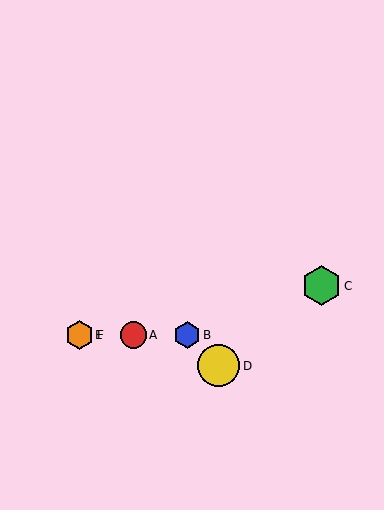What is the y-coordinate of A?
Object A is at y≈335.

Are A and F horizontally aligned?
Yes, both are at y≈335.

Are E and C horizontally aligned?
No, E is at y≈335 and C is at y≈286.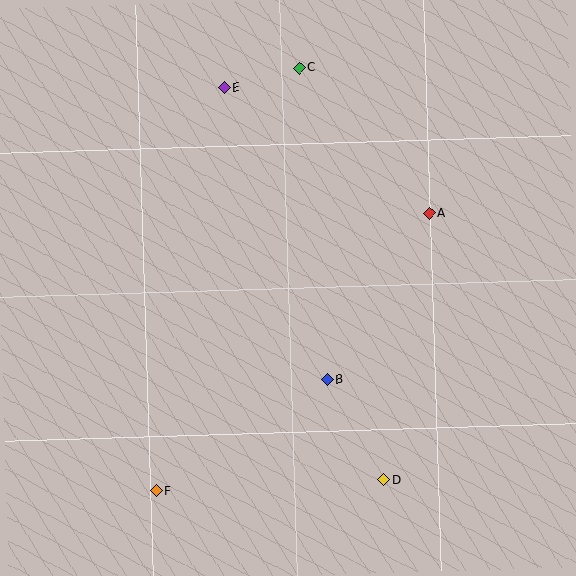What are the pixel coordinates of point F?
Point F is at (156, 491).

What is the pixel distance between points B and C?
The distance between B and C is 313 pixels.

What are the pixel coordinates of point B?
Point B is at (327, 380).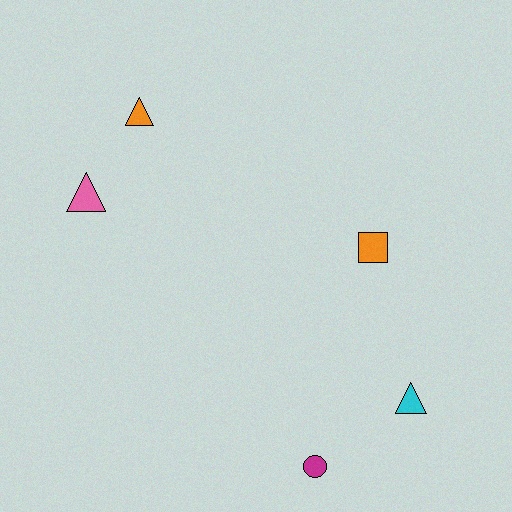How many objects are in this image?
There are 5 objects.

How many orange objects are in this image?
There are 2 orange objects.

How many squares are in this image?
There is 1 square.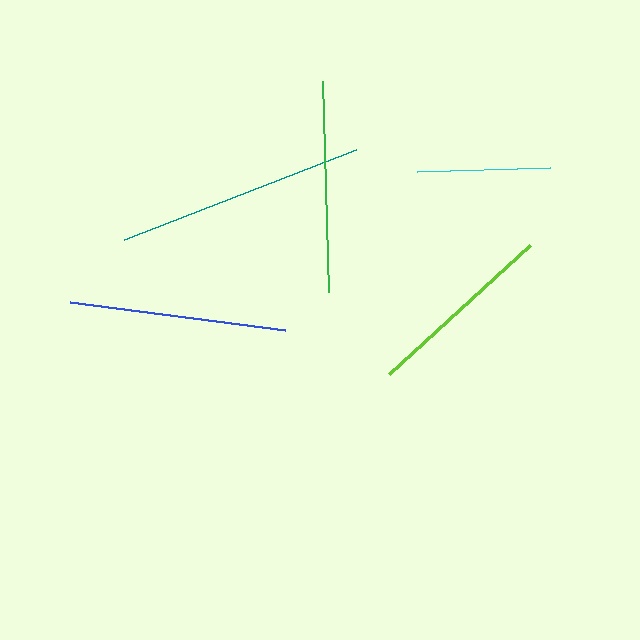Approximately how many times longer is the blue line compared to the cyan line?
The blue line is approximately 1.6 times the length of the cyan line.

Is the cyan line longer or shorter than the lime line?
The lime line is longer than the cyan line.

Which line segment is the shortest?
The cyan line is the shortest at approximately 134 pixels.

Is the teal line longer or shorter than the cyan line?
The teal line is longer than the cyan line.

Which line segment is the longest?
The teal line is the longest at approximately 249 pixels.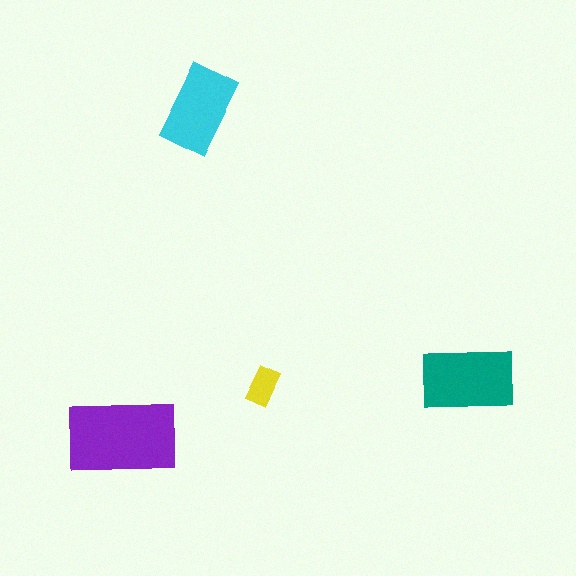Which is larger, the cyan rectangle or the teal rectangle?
The teal one.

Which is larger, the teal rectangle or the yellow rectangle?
The teal one.